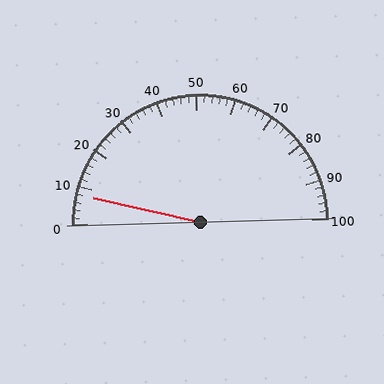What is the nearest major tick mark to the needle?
The nearest major tick mark is 10.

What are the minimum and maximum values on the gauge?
The gauge ranges from 0 to 100.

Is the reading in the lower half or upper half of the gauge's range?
The reading is in the lower half of the range (0 to 100).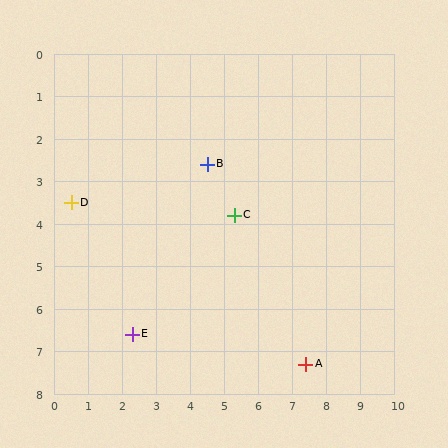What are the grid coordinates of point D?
Point D is at approximately (0.5, 3.5).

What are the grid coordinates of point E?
Point E is at approximately (2.3, 6.6).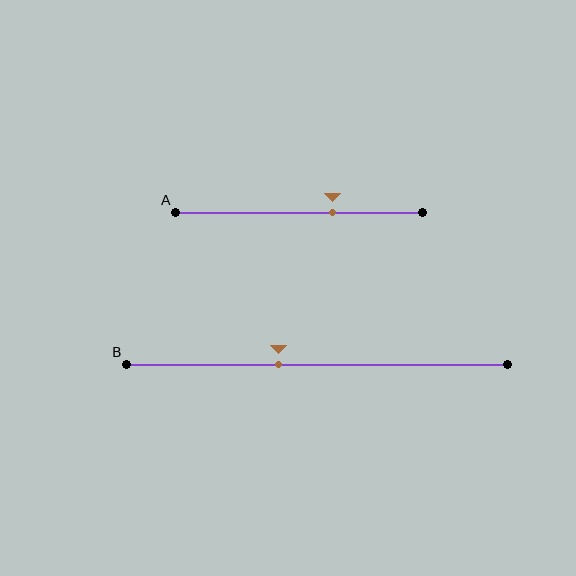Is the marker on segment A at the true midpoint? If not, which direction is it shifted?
No, the marker on segment A is shifted to the right by about 14% of the segment length.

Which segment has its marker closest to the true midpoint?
Segment B has its marker closest to the true midpoint.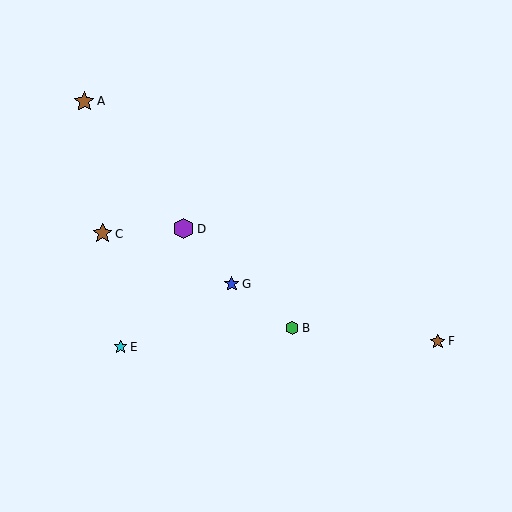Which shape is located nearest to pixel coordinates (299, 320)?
The green hexagon (labeled B) at (292, 328) is nearest to that location.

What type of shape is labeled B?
Shape B is a green hexagon.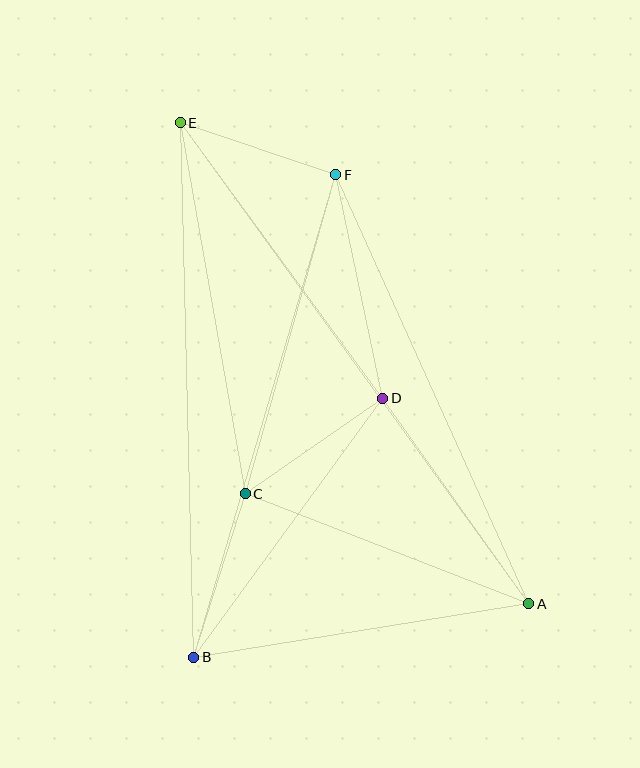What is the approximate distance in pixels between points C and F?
The distance between C and F is approximately 332 pixels.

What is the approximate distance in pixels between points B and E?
The distance between B and E is approximately 535 pixels.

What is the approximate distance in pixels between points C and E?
The distance between C and E is approximately 377 pixels.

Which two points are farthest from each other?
Points A and E are farthest from each other.